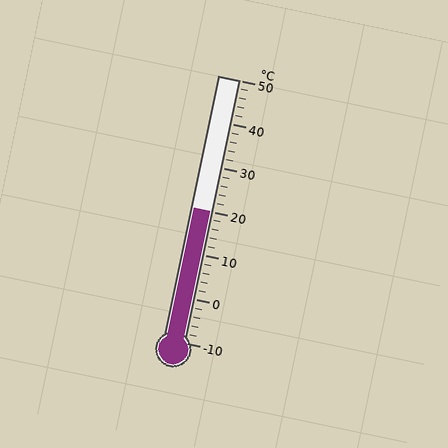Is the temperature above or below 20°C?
The temperature is at 20°C.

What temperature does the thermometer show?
The thermometer shows approximately 20°C.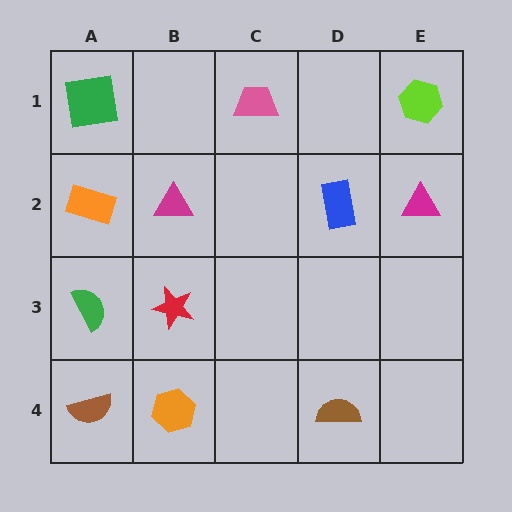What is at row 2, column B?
A magenta triangle.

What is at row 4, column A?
A brown semicircle.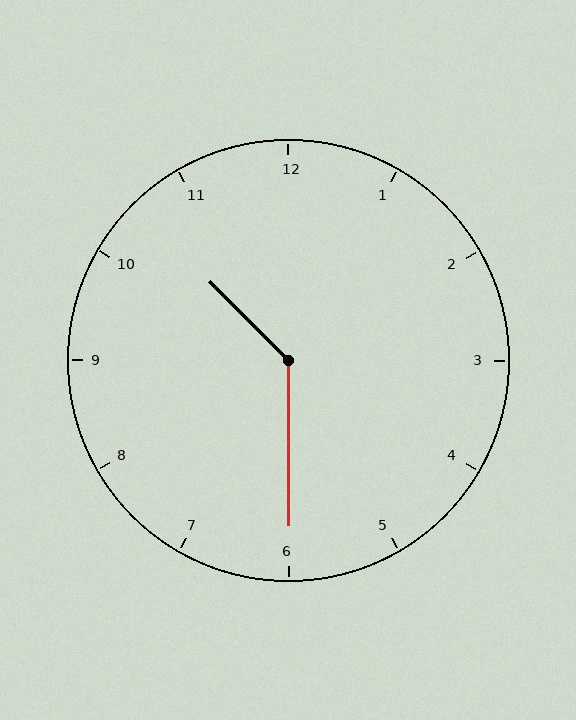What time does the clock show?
10:30.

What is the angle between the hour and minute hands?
Approximately 135 degrees.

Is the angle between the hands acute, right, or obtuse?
It is obtuse.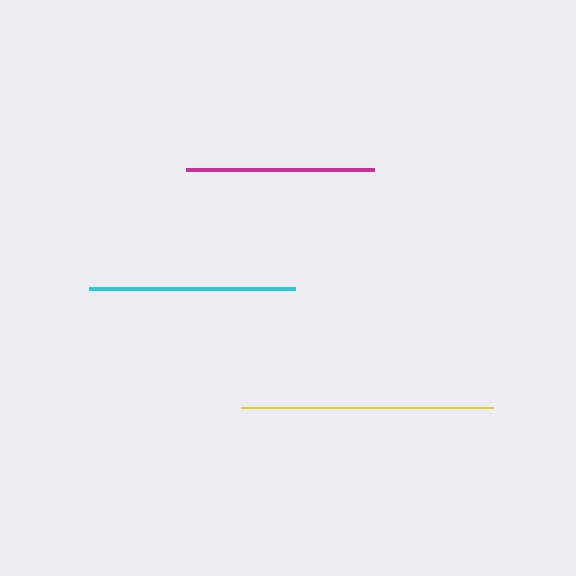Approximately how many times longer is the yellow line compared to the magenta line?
The yellow line is approximately 1.3 times the length of the magenta line.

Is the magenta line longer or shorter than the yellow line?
The yellow line is longer than the magenta line.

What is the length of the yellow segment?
The yellow segment is approximately 252 pixels long.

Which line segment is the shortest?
The magenta line is the shortest at approximately 187 pixels.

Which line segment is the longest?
The yellow line is the longest at approximately 252 pixels.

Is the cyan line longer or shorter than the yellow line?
The yellow line is longer than the cyan line.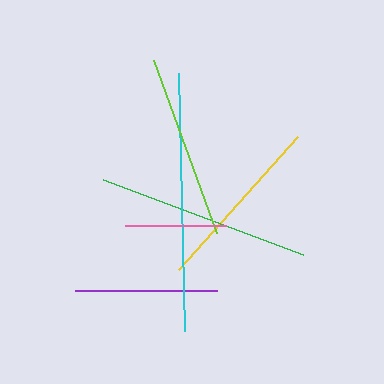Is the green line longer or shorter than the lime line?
The green line is longer than the lime line.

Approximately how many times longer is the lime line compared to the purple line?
The lime line is approximately 1.3 times the length of the purple line.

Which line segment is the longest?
The cyan line is the longest at approximately 259 pixels.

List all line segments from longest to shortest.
From longest to shortest: cyan, green, lime, yellow, purple, pink.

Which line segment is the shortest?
The pink line is the shortest at approximately 102 pixels.